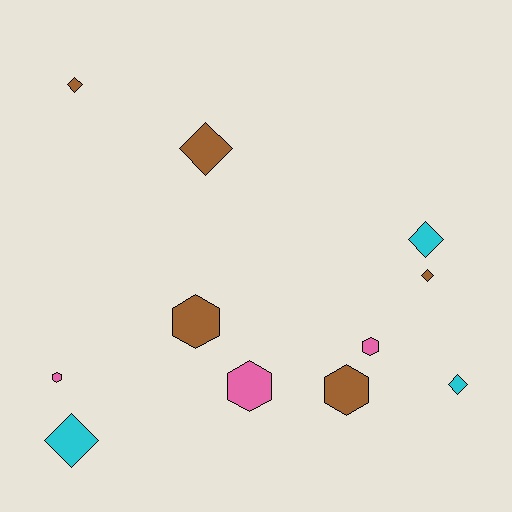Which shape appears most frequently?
Diamond, with 6 objects.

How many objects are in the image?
There are 11 objects.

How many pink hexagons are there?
There are 3 pink hexagons.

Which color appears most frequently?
Brown, with 5 objects.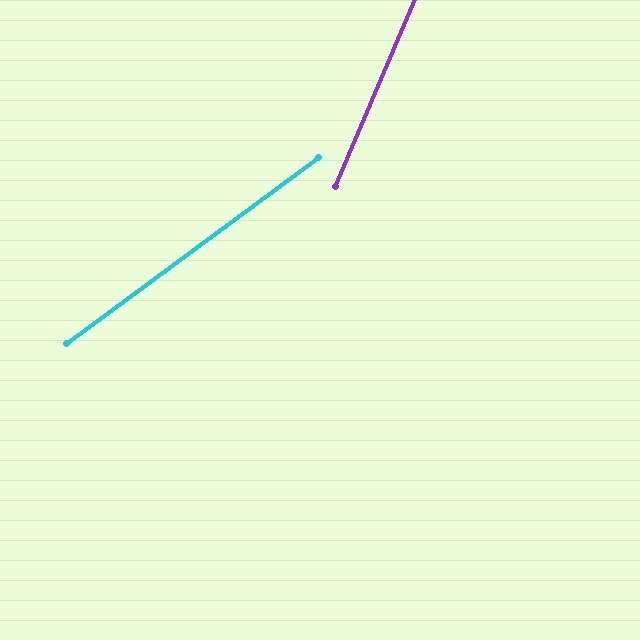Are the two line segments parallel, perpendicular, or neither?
Neither parallel nor perpendicular — they differ by about 31°.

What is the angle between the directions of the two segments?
Approximately 31 degrees.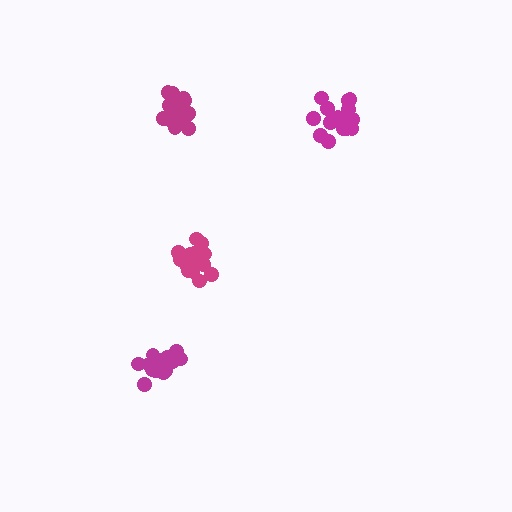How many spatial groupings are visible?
There are 4 spatial groupings.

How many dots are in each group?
Group 1: 15 dots, Group 2: 18 dots, Group 3: 18 dots, Group 4: 16 dots (67 total).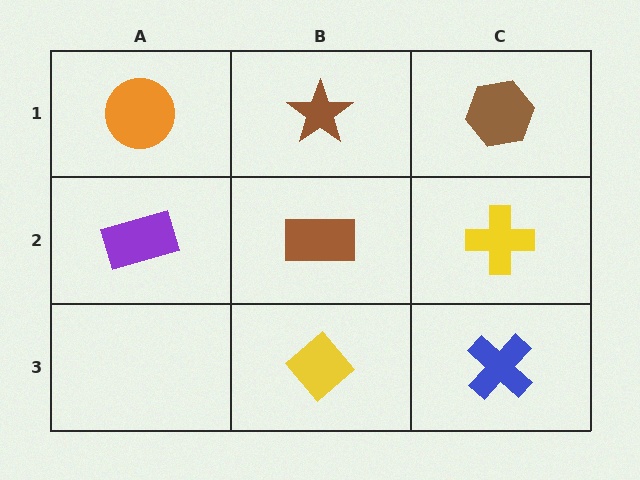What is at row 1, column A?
An orange circle.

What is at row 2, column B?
A brown rectangle.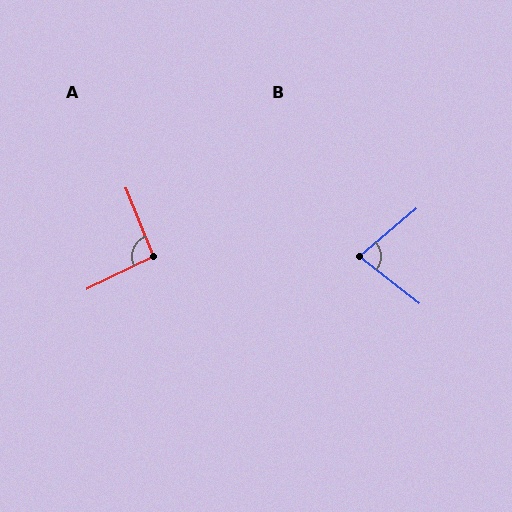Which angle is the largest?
A, at approximately 94 degrees.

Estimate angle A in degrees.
Approximately 94 degrees.